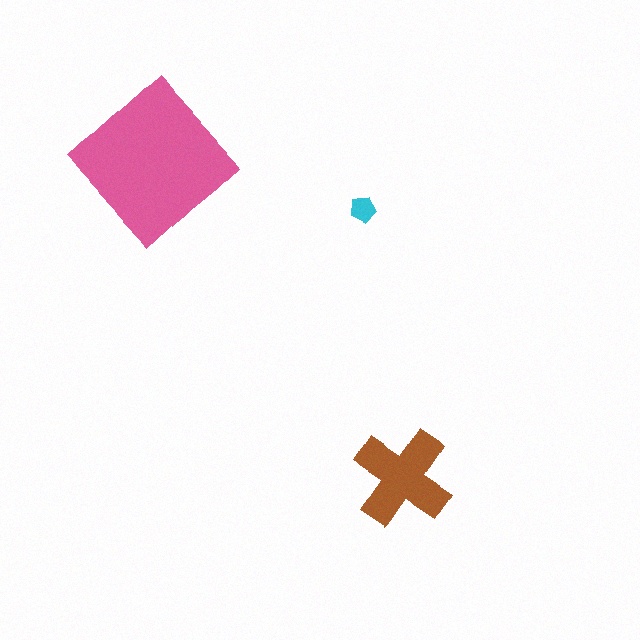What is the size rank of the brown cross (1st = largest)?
2nd.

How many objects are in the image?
There are 3 objects in the image.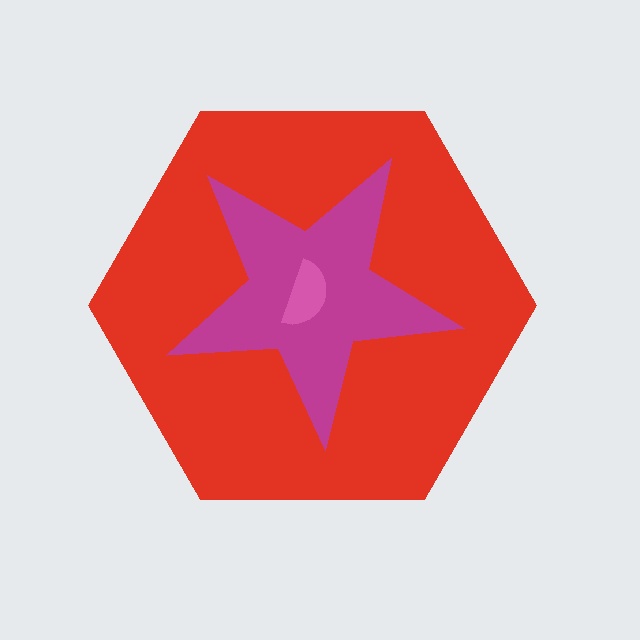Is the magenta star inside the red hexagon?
Yes.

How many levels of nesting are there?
3.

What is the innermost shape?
The pink semicircle.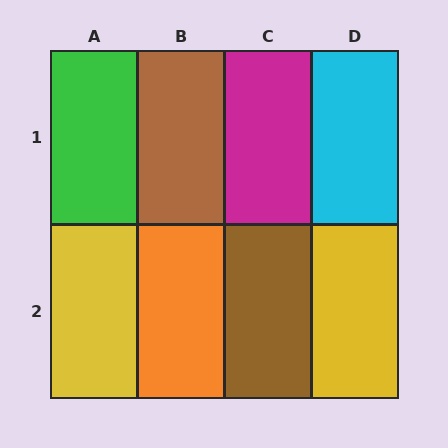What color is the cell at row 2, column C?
Brown.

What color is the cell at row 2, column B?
Orange.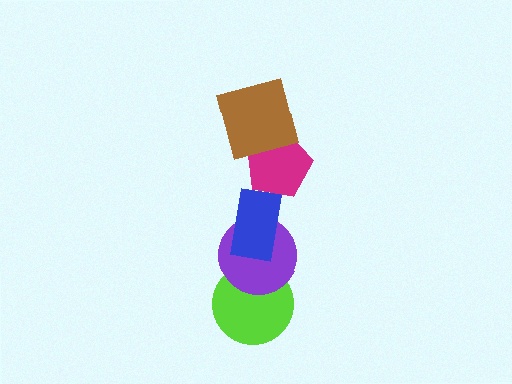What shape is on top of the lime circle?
The purple circle is on top of the lime circle.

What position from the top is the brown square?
The brown square is 1st from the top.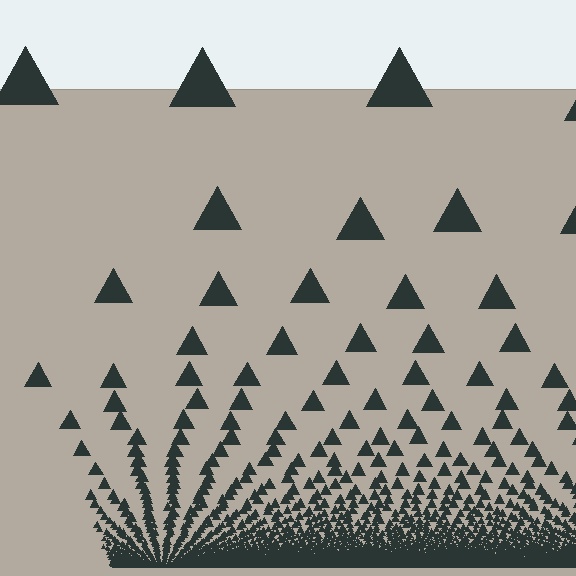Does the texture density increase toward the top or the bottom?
Density increases toward the bottom.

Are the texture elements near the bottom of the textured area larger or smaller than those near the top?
Smaller. The gradient is inverted — elements near the bottom are smaller and denser.